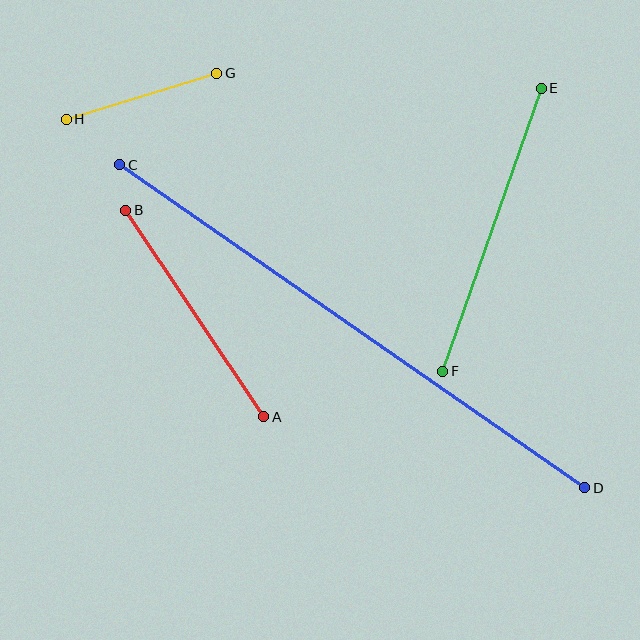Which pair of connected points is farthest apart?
Points C and D are farthest apart.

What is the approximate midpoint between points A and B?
The midpoint is at approximately (195, 313) pixels.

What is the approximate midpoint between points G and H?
The midpoint is at approximately (141, 96) pixels.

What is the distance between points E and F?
The distance is approximately 300 pixels.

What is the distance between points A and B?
The distance is approximately 248 pixels.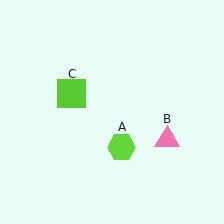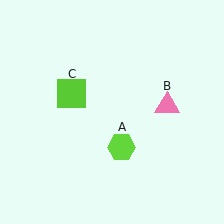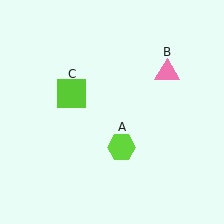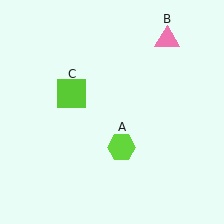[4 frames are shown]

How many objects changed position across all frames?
1 object changed position: pink triangle (object B).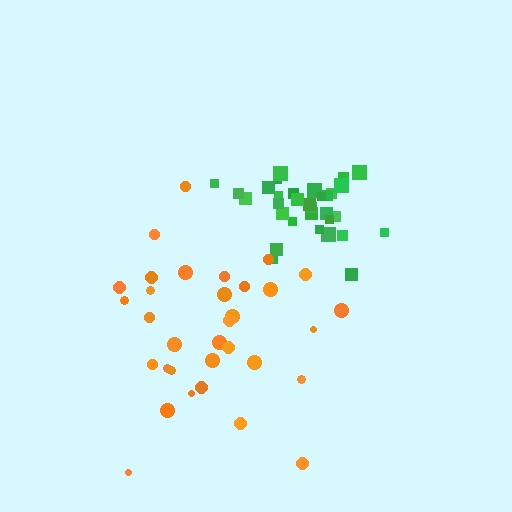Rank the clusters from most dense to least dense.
green, orange.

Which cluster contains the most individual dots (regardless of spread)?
Orange (33).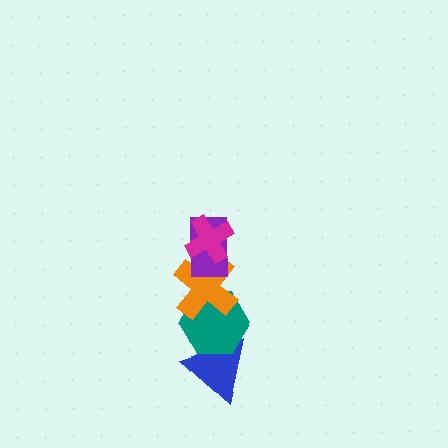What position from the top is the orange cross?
The orange cross is 3rd from the top.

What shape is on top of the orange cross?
The purple rectangle is on top of the orange cross.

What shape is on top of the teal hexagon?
The orange cross is on top of the teal hexagon.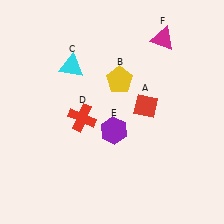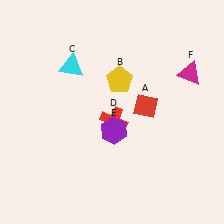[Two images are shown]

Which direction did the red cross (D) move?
The red cross (D) moved right.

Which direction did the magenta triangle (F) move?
The magenta triangle (F) moved down.